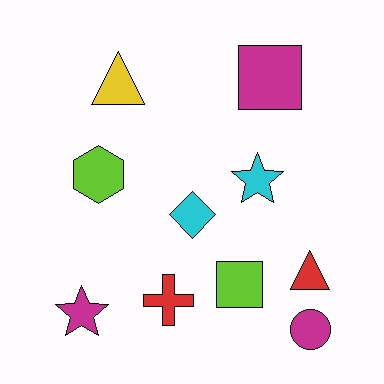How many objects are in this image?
There are 10 objects.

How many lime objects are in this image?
There are 2 lime objects.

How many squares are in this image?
There are 2 squares.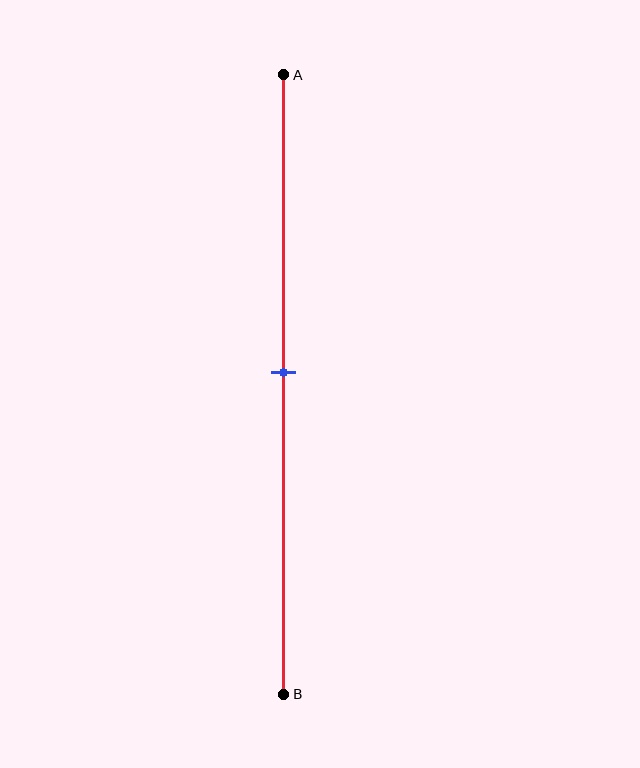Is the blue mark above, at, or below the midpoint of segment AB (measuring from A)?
The blue mark is approximately at the midpoint of segment AB.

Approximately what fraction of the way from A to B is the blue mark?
The blue mark is approximately 50% of the way from A to B.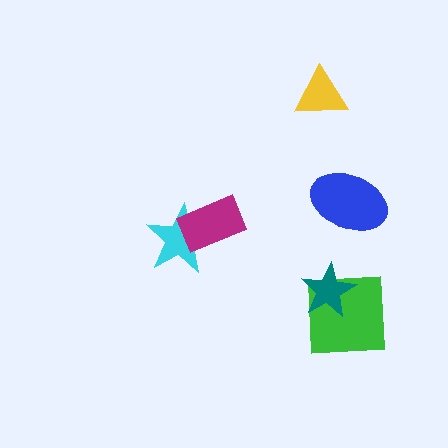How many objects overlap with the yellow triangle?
0 objects overlap with the yellow triangle.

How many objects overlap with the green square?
1 object overlaps with the green square.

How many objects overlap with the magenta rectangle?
1 object overlaps with the magenta rectangle.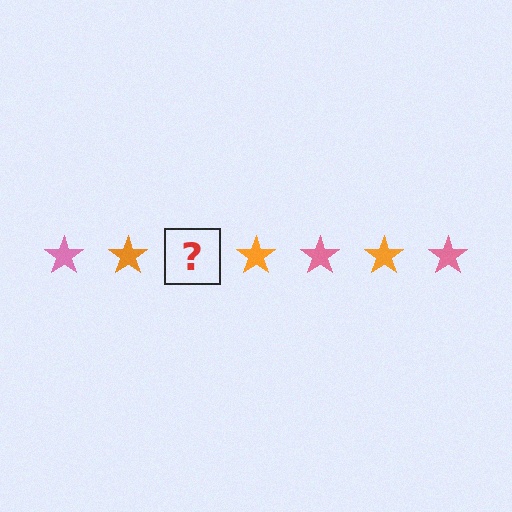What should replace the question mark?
The question mark should be replaced with a pink star.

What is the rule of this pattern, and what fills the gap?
The rule is that the pattern cycles through pink, orange stars. The gap should be filled with a pink star.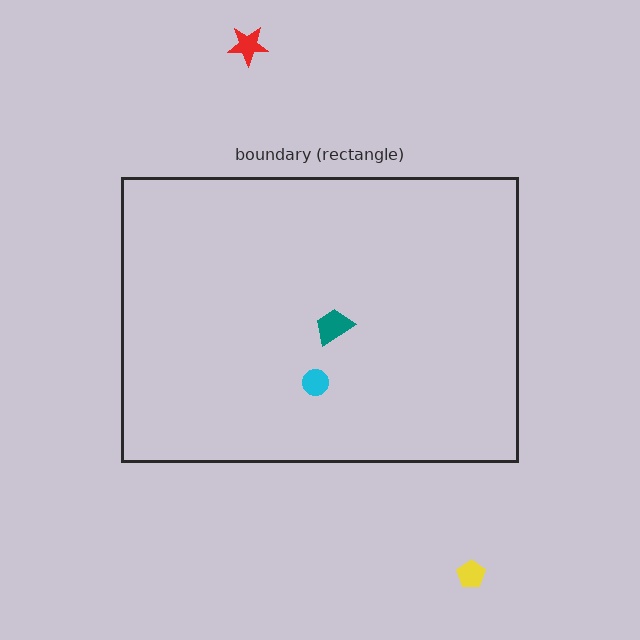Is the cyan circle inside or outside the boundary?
Inside.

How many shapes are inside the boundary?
2 inside, 2 outside.